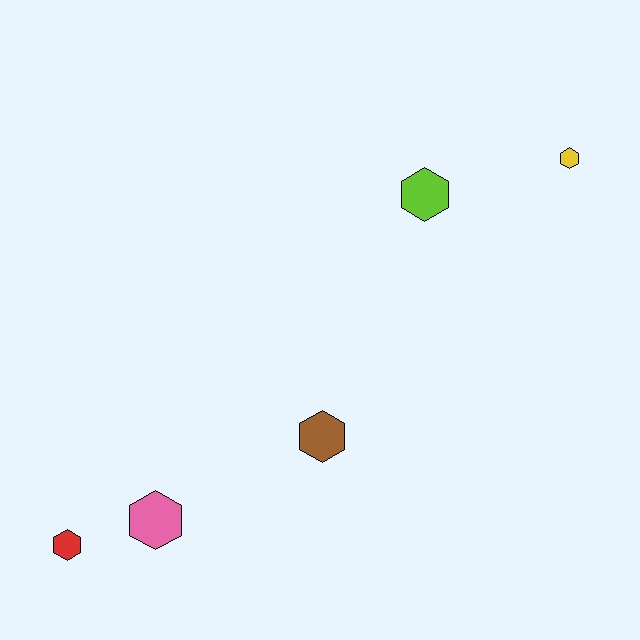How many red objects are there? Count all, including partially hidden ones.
There is 1 red object.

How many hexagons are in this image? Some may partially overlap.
There are 5 hexagons.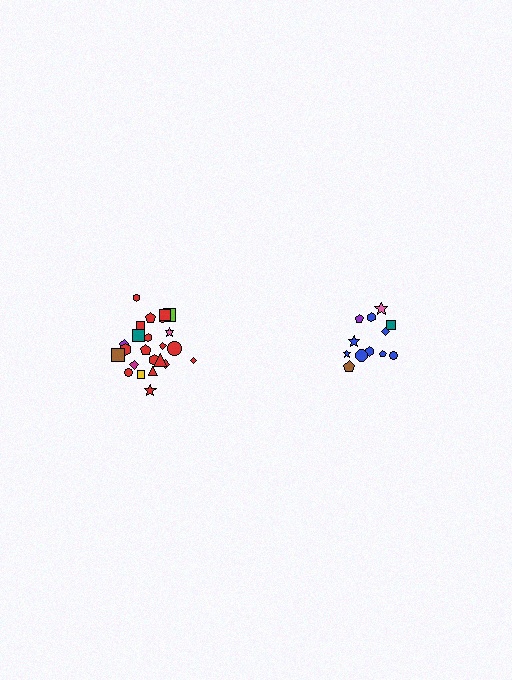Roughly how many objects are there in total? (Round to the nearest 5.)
Roughly 35 objects in total.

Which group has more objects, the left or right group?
The left group.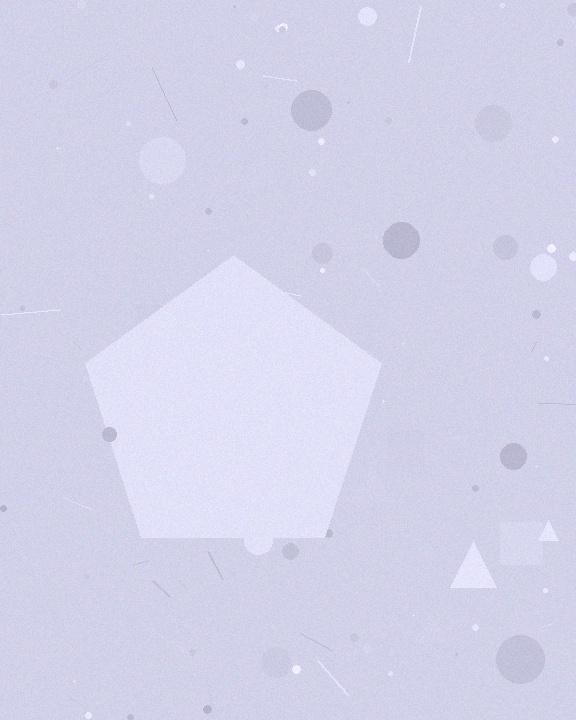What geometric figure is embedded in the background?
A pentagon is embedded in the background.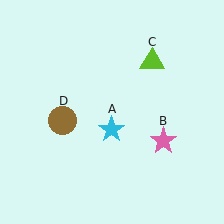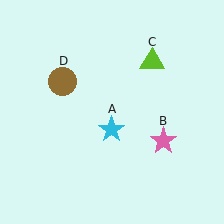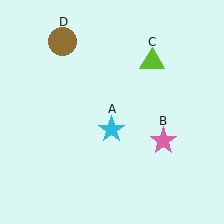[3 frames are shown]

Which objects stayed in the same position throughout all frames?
Cyan star (object A) and pink star (object B) and lime triangle (object C) remained stationary.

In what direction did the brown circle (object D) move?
The brown circle (object D) moved up.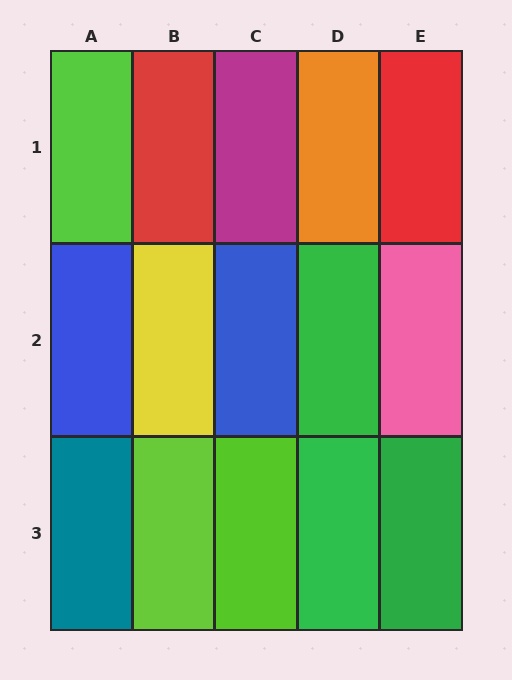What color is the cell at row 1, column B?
Red.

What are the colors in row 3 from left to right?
Teal, lime, lime, green, green.